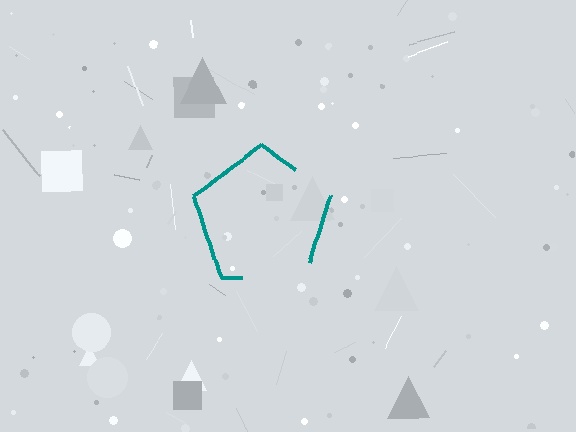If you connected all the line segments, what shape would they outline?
They would outline a pentagon.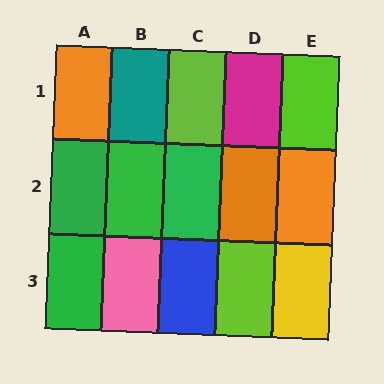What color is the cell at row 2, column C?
Green.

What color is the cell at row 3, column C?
Blue.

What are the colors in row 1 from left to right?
Orange, teal, lime, magenta, lime.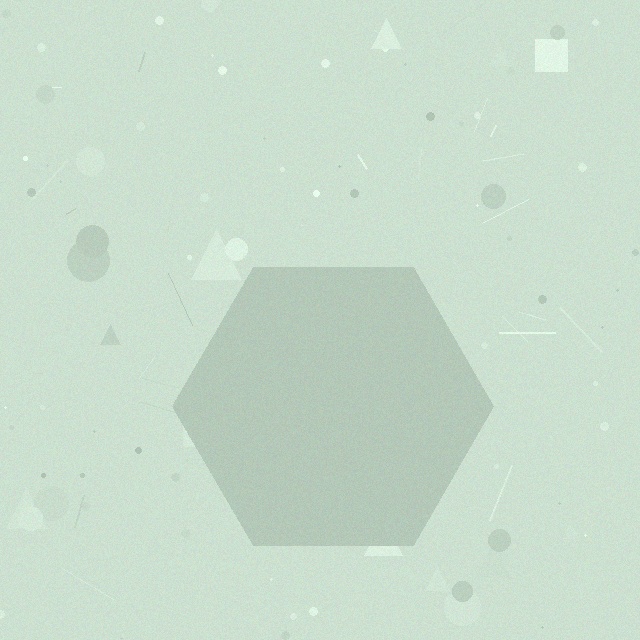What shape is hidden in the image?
A hexagon is hidden in the image.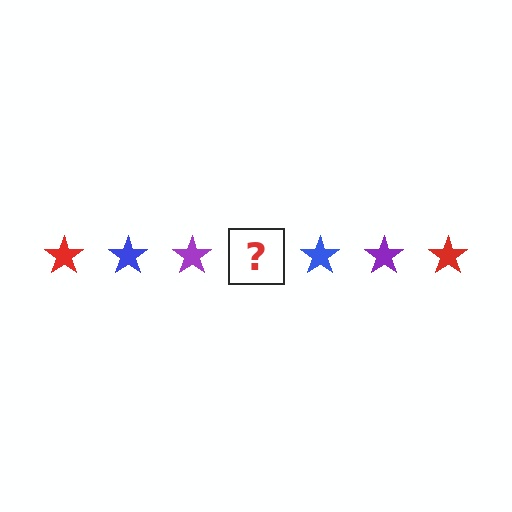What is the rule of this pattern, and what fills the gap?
The rule is that the pattern cycles through red, blue, purple stars. The gap should be filled with a red star.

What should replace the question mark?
The question mark should be replaced with a red star.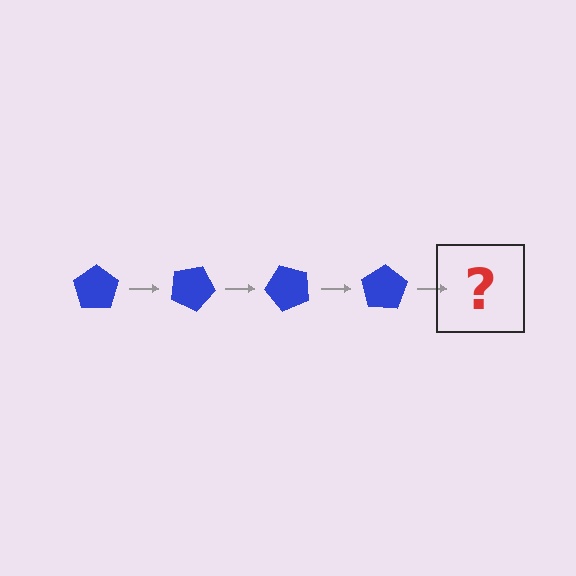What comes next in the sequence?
The next element should be a blue pentagon rotated 100 degrees.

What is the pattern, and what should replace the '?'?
The pattern is that the pentagon rotates 25 degrees each step. The '?' should be a blue pentagon rotated 100 degrees.